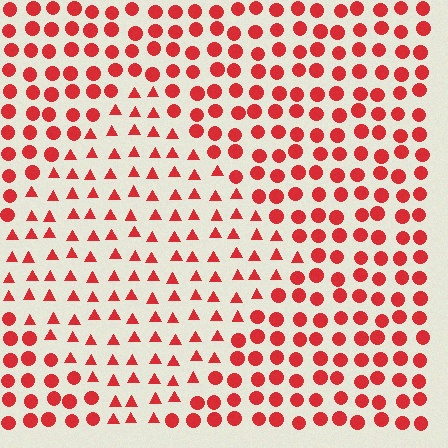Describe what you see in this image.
The image is filled with small red elements arranged in a uniform grid. A diamond-shaped region contains triangles, while the surrounding area contains circles. The boundary is defined purely by the change in element shape.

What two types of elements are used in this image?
The image uses triangles inside the diamond region and circles outside it.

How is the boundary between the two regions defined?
The boundary is defined by a change in element shape: triangles inside vs. circles outside. All elements share the same color and spacing.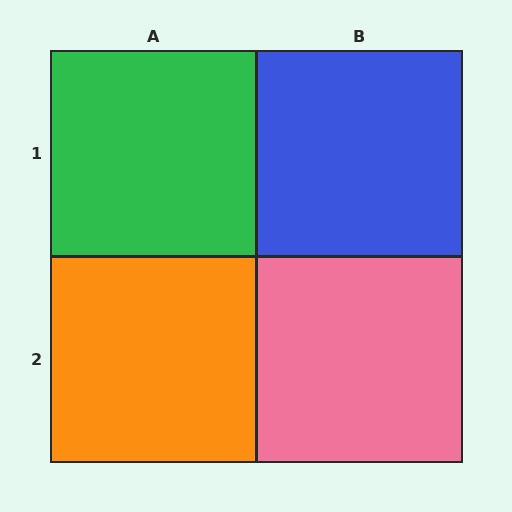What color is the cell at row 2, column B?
Pink.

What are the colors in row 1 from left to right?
Green, blue.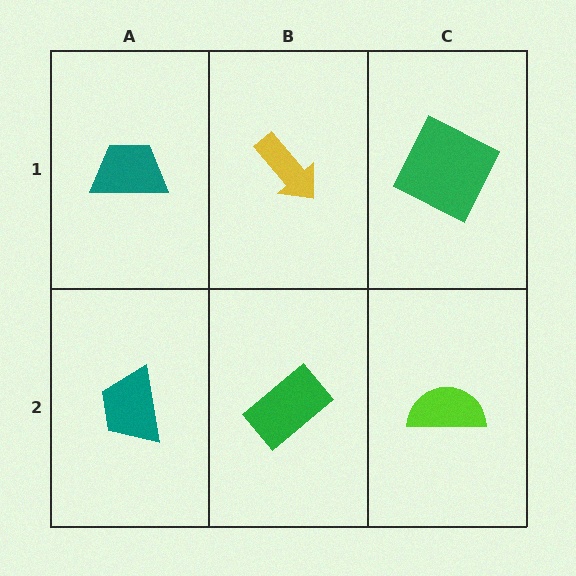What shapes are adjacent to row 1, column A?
A teal trapezoid (row 2, column A), a yellow arrow (row 1, column B).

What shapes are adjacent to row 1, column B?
A green rectangle (row 2, column B), a teal trapezoid (row 1, column A), a green square (row 1, column C).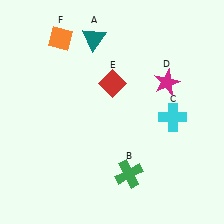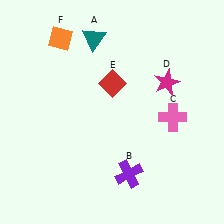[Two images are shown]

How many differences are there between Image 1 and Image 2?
There are 2 differences between the two images.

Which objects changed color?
B changed from green to purple. C changed from cyan to pink.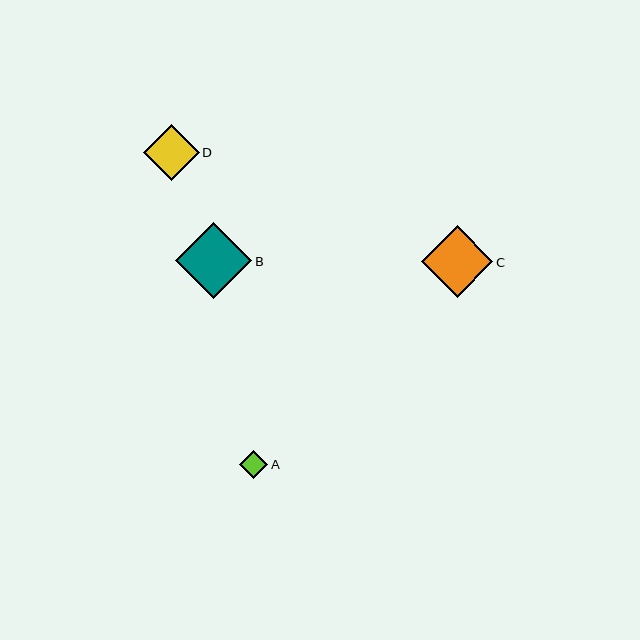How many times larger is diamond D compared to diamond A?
Diamond D is approximately 2.0 times the size of diamond A.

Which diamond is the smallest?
Diamond A is the smallest with a size of approximately 28 pixels.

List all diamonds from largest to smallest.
From largest to smallest: B, C, D, A.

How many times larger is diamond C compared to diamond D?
Diamond C is approximately 1.3 times the size of diamond D.